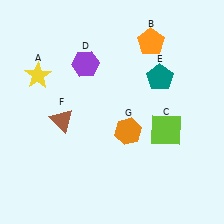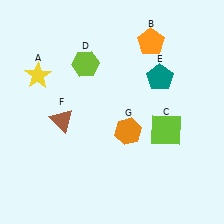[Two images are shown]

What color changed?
The hexagon (D) changed from purple in Image 1 to lime in Image 2.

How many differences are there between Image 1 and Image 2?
There is 1 difference between the two images.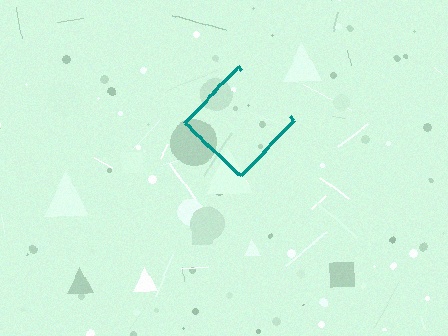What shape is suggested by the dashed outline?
The dashed outline suggests a diamond.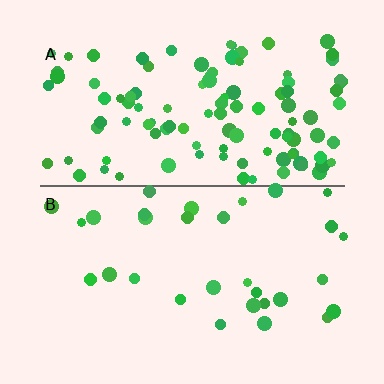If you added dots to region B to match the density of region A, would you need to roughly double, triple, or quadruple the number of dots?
Approximately quadruple.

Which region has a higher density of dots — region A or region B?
A (the top).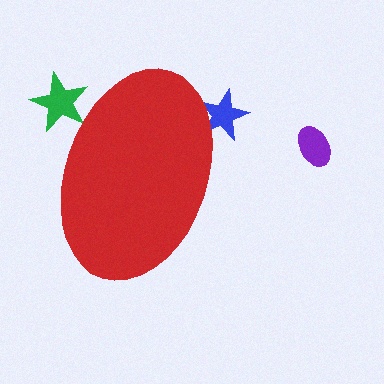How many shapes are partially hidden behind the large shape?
2 shapes are partially hidden.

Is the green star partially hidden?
Yes, the green star is partially hidden behind the red ellipse.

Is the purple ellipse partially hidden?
No, the purple ellipse is fully visible.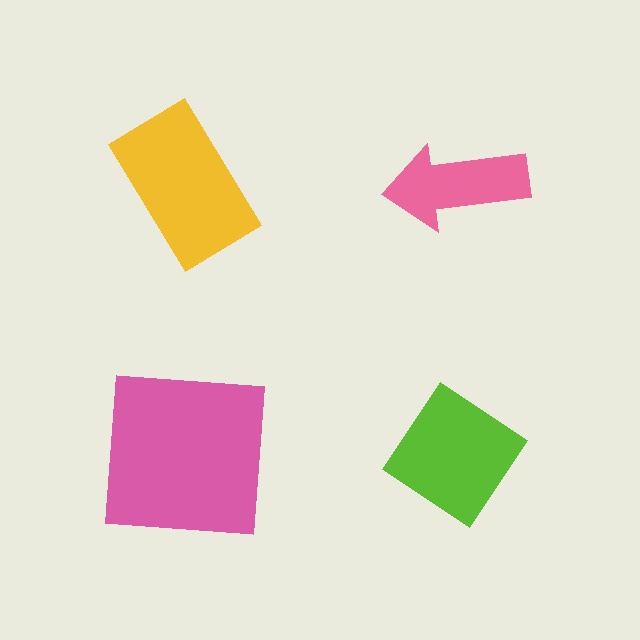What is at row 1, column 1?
A yellow rectangle.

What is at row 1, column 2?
A pink arrow.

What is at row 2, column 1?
A pink square.